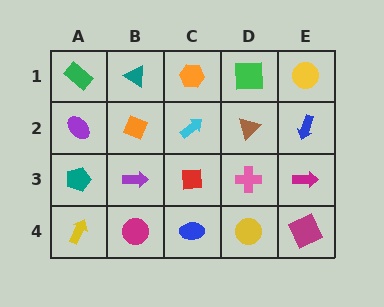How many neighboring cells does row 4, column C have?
3.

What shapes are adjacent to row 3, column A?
A purple ellipse (row 2, column A), a yellow arrow (row 4, column A), a purple arrow (row 3, column B).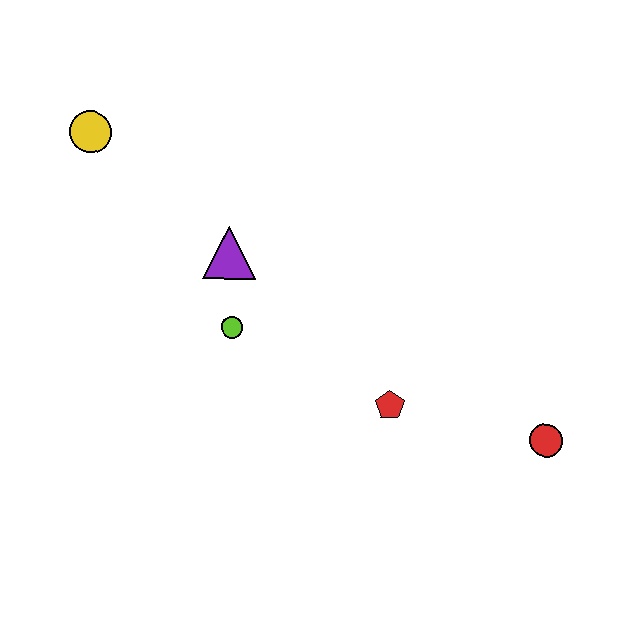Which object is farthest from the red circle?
The yellow circle is farthest from the red circle.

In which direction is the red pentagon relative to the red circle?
The red pentagon is to the left of the red circle.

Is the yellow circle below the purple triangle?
No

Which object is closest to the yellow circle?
The purple triangle is closest to the yellow circle.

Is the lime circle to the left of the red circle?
Yes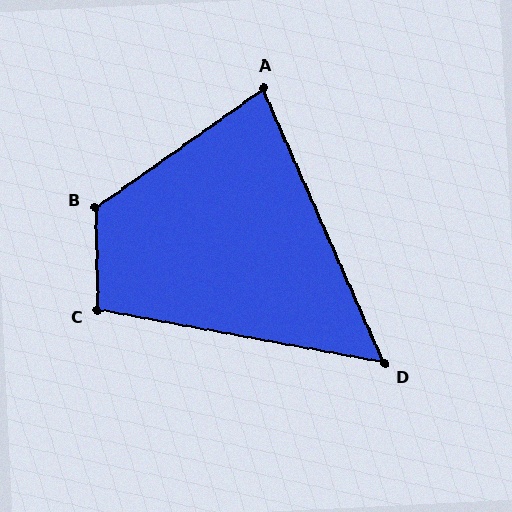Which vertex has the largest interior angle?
B, at approximately 124 degrees.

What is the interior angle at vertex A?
Approximately 78 degrees (acute).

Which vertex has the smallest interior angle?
D, at approximately 56 degrees.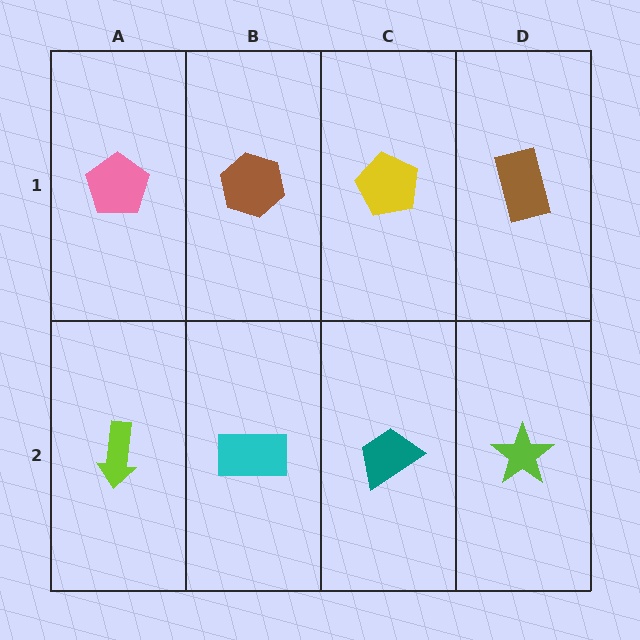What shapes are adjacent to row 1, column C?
A teal trapezoid (row 2, column C), a brown hexagon (row 1, column B), a brown rectangle (row 1, column D).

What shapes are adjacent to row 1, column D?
A lime star (row 2, column D), a yellow pentagon (row 1, column C).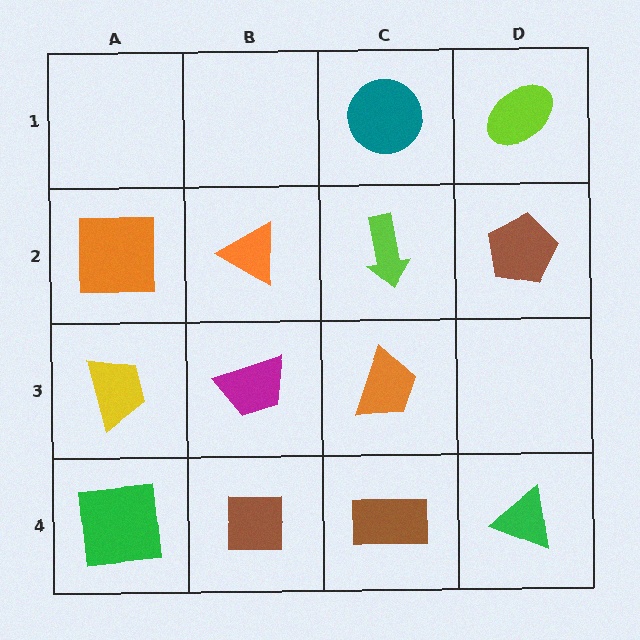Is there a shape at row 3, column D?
No, that cell is empty.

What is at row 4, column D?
A green triangle.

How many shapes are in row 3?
3 shapes.